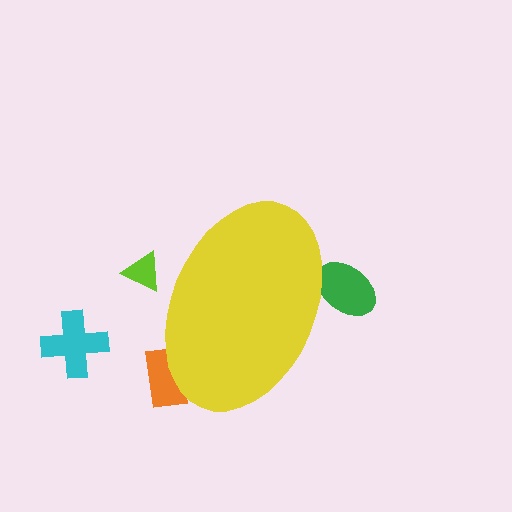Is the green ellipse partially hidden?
Yes, the green ellipse is partially hidden behind the yellow ellipse.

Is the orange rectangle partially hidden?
Yes, the orange rectangle is partially hidden behind the yellow ellipse.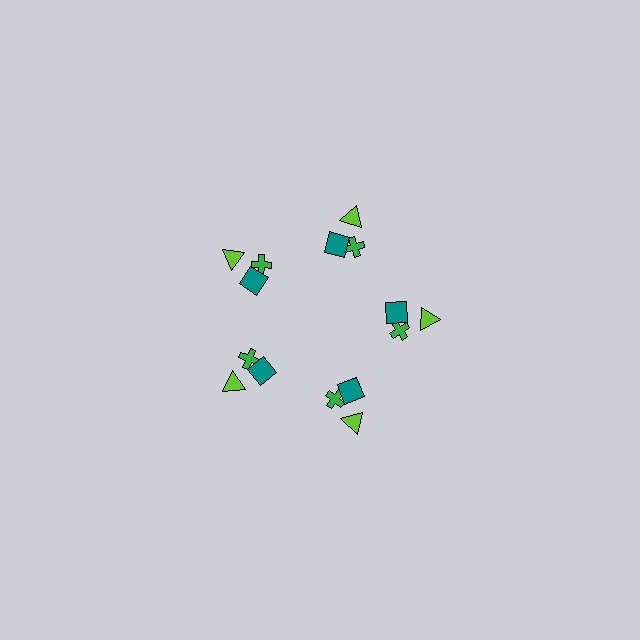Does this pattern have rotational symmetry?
Yes, this pattern has 5-fold rotational symmetry. It looks the same after rotating 72 degrees around the center.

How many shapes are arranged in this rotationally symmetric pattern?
There are 15 shapes, arranged in 5 groups of 3.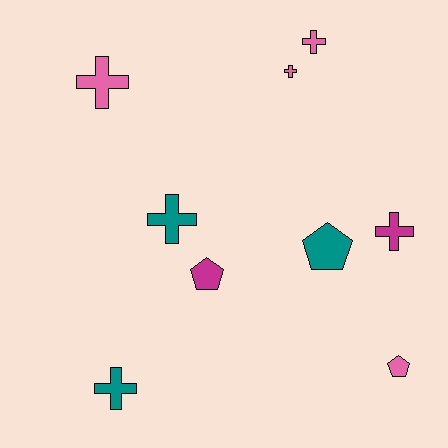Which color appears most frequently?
Pink, with 4 objects.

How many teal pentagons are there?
There is 1 teal pentagon.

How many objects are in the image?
There are 9 objects.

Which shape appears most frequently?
Cross, with 6 objects.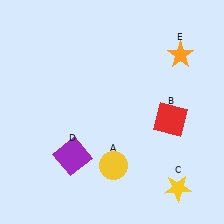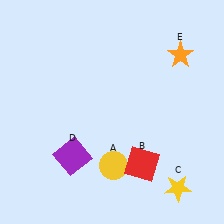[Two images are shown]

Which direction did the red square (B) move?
The red square (B) moved down.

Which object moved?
The red square (B) moved down.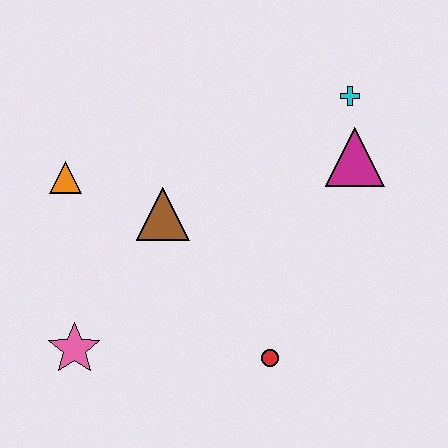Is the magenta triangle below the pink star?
No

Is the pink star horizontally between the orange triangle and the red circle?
Yes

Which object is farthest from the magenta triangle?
The pink star is farthest from the magenta triangle.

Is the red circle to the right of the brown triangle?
Yes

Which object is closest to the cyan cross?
The magenta triangle is closest to the cyan cross.